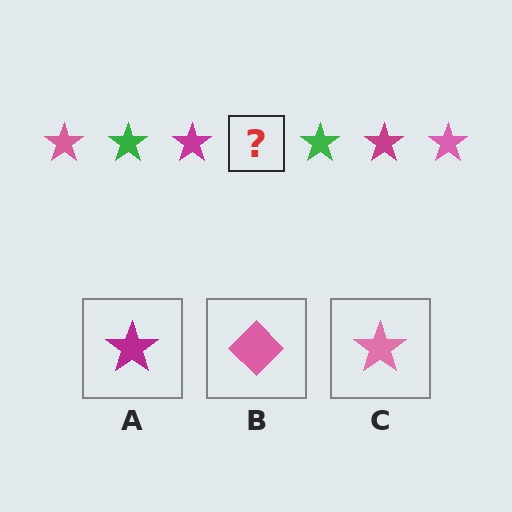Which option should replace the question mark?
Option C.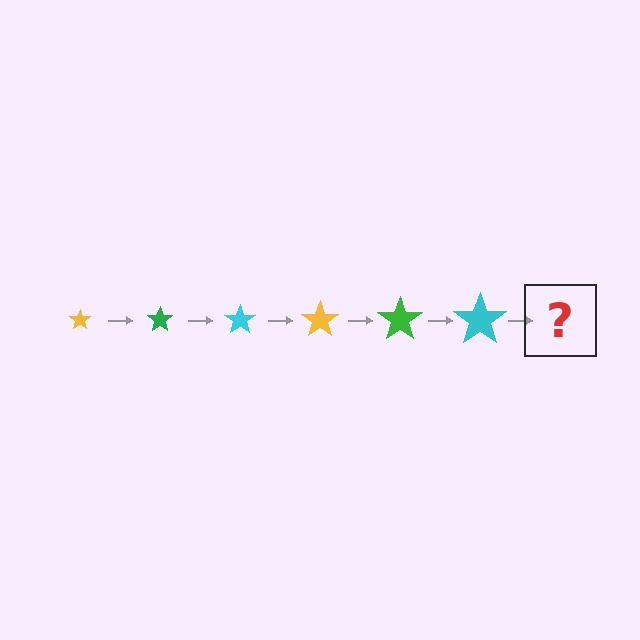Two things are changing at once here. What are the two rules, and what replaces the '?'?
The two rules are that the star grows larger each step and the color cycles through yellow, green, and cyan. The '?' should be a yellow star, larger than the previous one.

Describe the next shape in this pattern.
It should be a yellow star, larger than the previous one.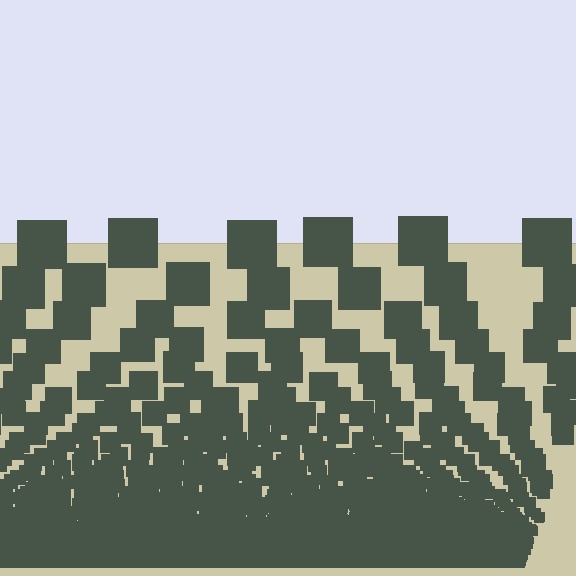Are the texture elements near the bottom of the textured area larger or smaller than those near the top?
Smaller. The gradient is inverted — elements near the bottom are smaller and denser.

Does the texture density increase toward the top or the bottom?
Density increases toward the bottom.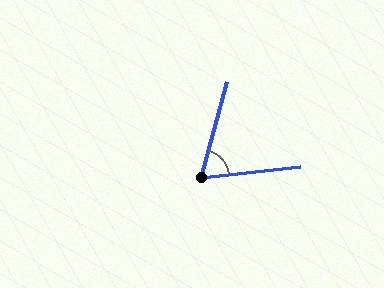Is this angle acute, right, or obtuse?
It is acute.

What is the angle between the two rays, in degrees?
Approximately 69 degrees.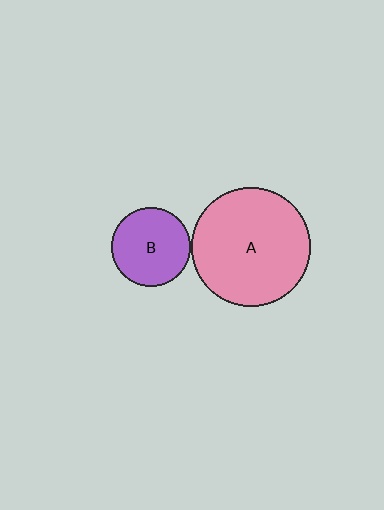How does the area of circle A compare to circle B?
Approximately 2.3 times.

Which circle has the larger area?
Circle A (pink).